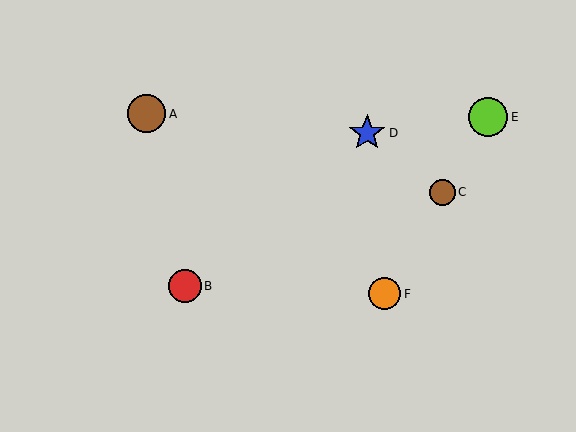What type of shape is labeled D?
Shape D is a blue star.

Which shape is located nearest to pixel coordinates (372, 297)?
The orange circle (labeled F) at (384, 294) is nearest to that location.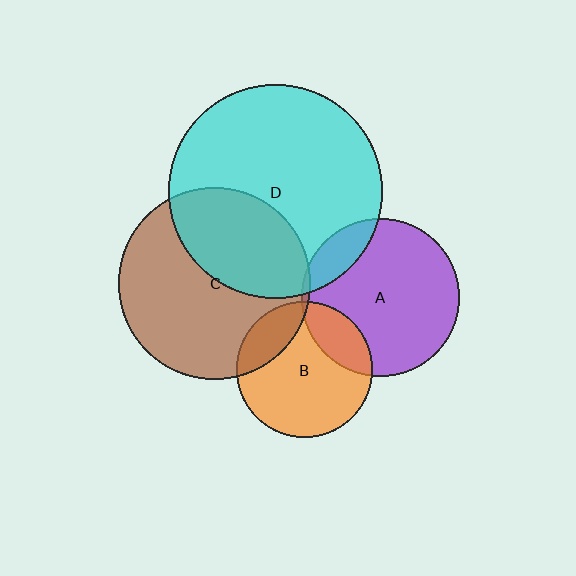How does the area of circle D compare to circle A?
Approximately 1.8 times.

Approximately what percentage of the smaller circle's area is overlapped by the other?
Approximately 20%.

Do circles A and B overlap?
Yes.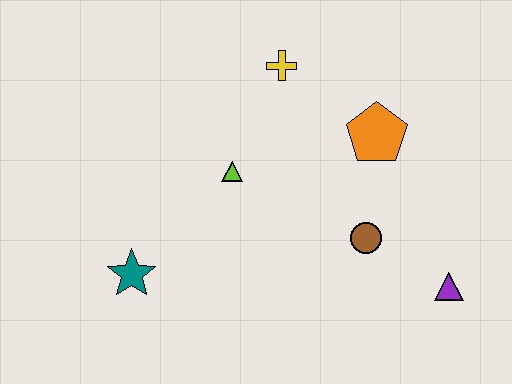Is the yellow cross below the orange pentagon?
No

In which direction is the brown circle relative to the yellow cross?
The brown circle is below the yellow cross.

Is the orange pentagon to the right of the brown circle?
Yes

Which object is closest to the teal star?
The lime triangle is closest to the teal star.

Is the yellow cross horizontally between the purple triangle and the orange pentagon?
No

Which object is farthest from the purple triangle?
The teal star is farthest from the purple triangle.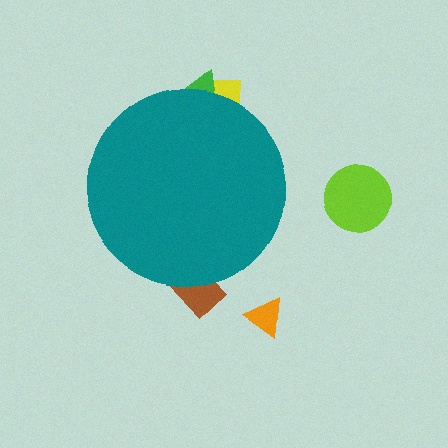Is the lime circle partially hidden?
No, the lime circle is fully visible.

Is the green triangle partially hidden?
Yes, the green triangle is partially hidden behind the teal circle.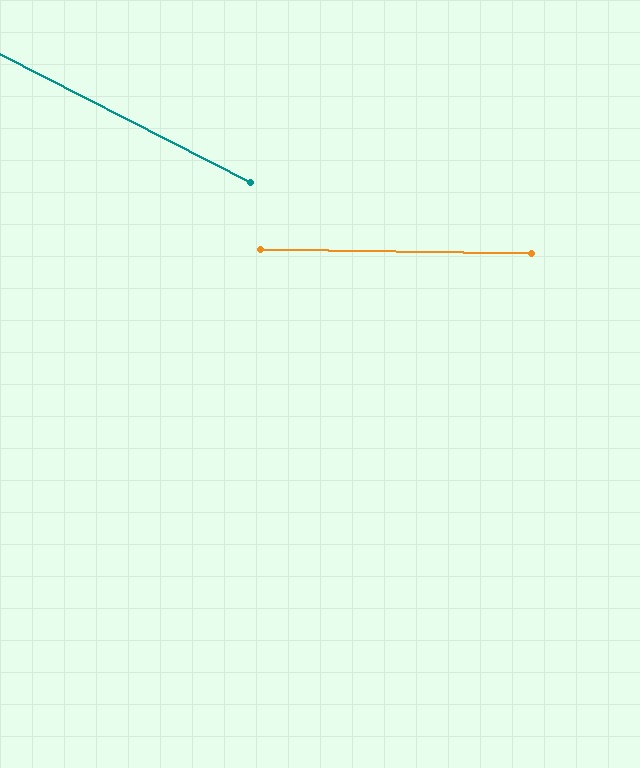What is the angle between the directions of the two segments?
Approximately 26 degrees.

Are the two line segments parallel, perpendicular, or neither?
Neither parallel nor perpendicular — they differ by about 26°.